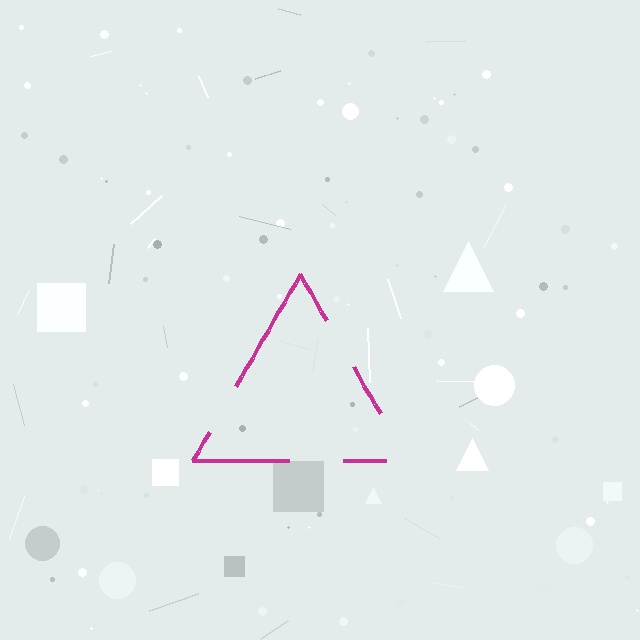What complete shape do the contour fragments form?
The contour fragments form a triangle.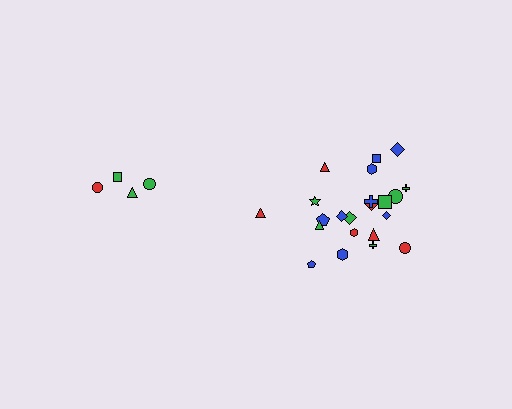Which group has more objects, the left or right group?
The right group.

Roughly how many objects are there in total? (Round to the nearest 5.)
Roughly 25 objects in total.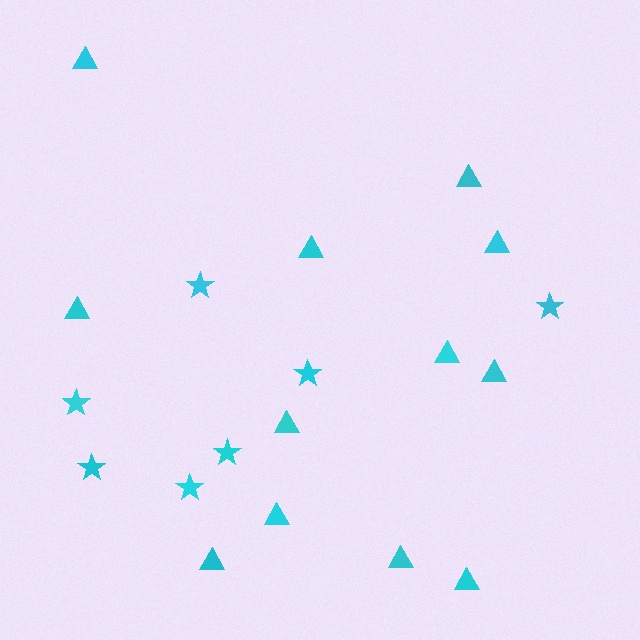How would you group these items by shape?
There are 2 groups: one group of triangles (12) and one group of stars (7).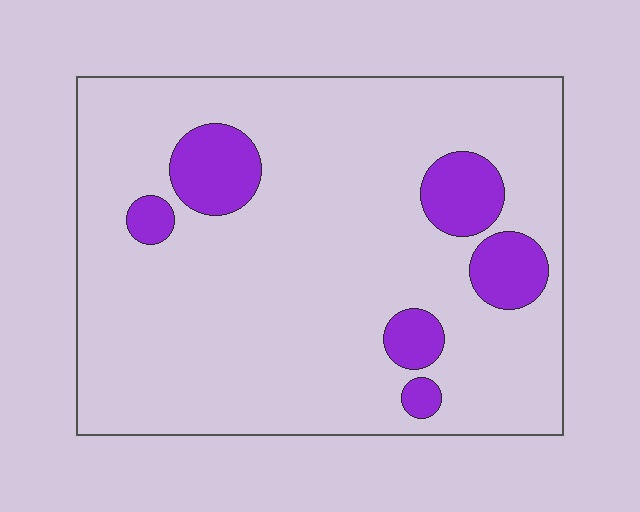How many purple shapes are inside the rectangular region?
6.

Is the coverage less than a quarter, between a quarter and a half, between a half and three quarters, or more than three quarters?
Less than a quarter.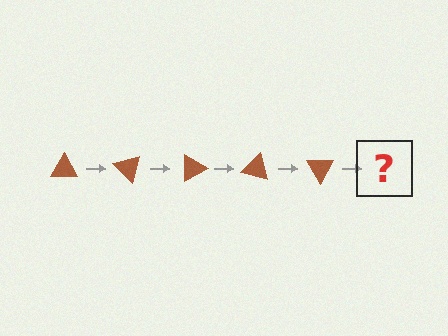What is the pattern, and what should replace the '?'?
The pattern is that the triangle rotates 45 degrees each step. The '?' should be a brown triangle rotated 225 degrees.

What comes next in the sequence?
The next element should be a brown triangle rotated 225 degrees.